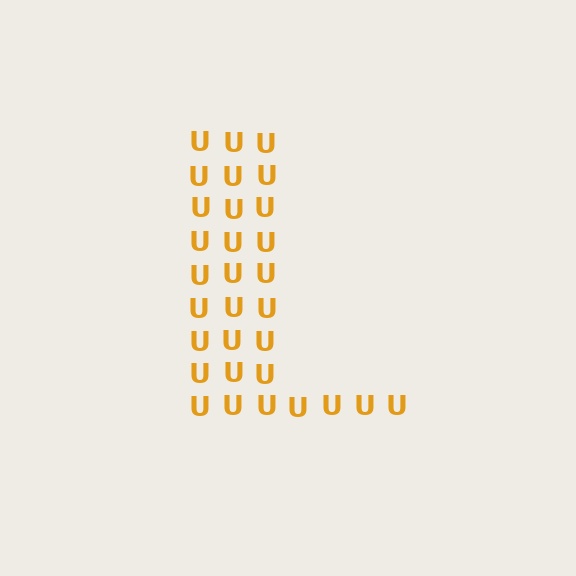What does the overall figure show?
The overall figure shows the letter L.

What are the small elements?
The small elements are letter U's.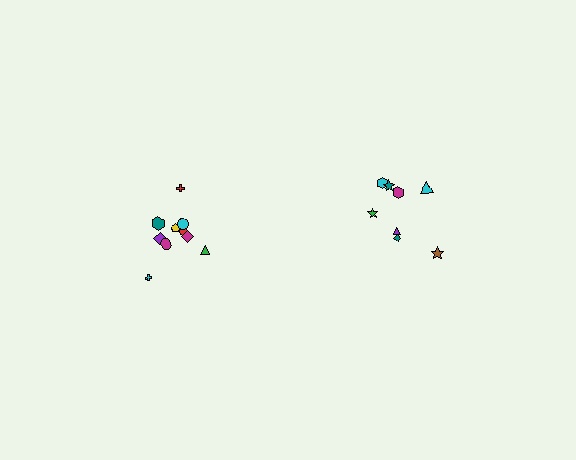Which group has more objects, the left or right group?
The left group.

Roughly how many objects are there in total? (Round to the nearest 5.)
Roughly 20 objects in total.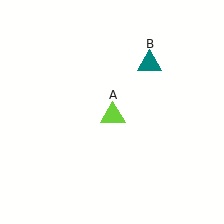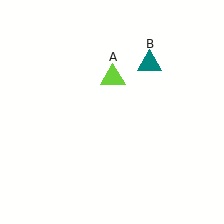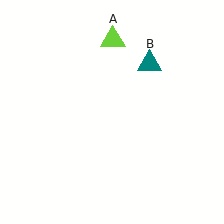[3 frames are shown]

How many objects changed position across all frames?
1 object changed position: lime triangle (object A).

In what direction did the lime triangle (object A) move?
The lime triangle (object A) moved up.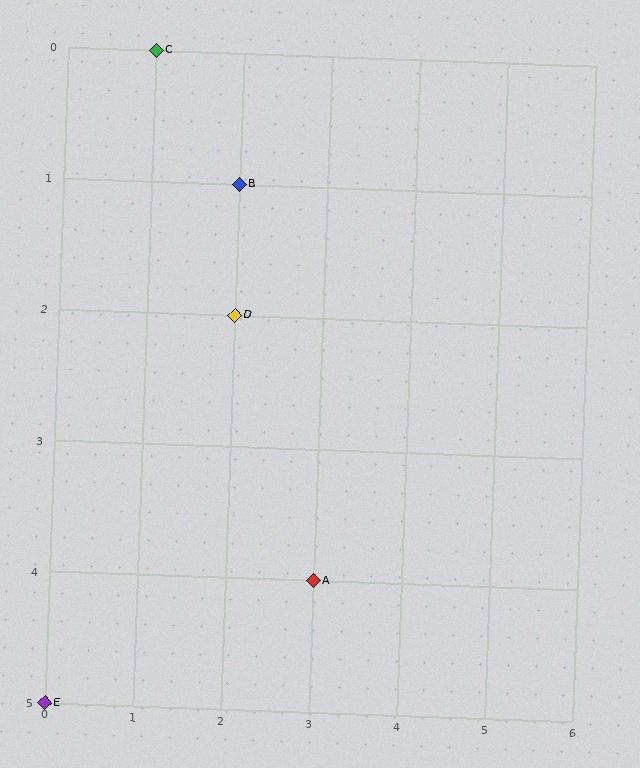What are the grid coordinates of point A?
Point A is at grid coordinates (3, 4).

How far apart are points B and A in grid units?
Points B and A are 1 column and 3 rows apart (about 3.2 grid units diagonally).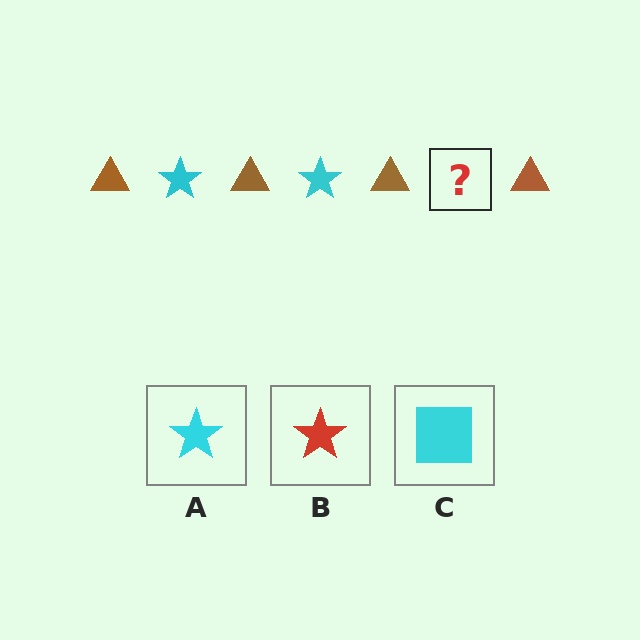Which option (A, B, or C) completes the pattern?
A.